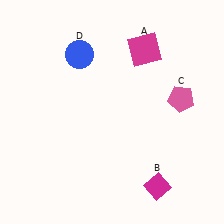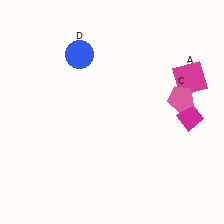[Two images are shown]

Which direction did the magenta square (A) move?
The magenta square (A) moved right.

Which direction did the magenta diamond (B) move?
The magenta diamond (B) moved up.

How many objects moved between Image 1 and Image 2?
2 objects moved between the two images.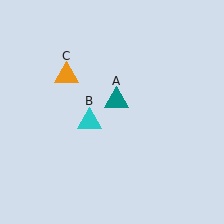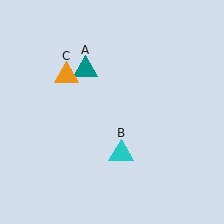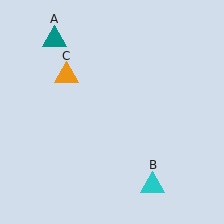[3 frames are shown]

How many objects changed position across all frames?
2 objects changed position: teal triangle (object A), cyan triangle (object B).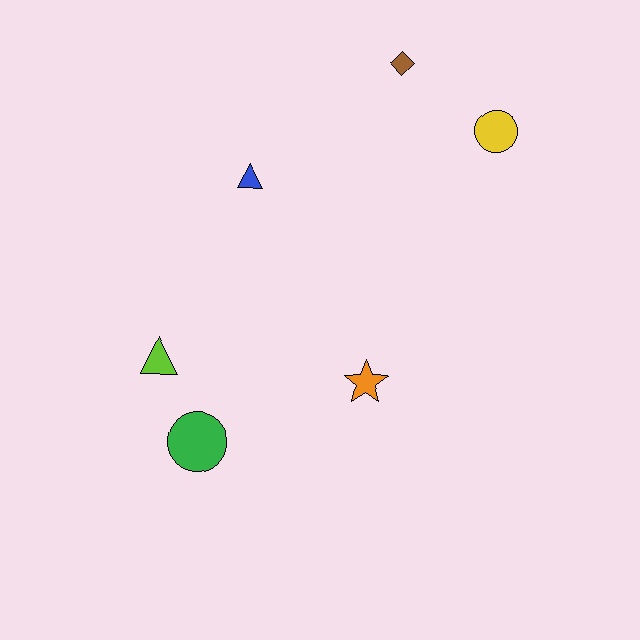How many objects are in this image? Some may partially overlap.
There are 6 objects.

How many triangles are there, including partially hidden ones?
There are 2 triangles.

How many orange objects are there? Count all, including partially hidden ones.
There is 1 orange object.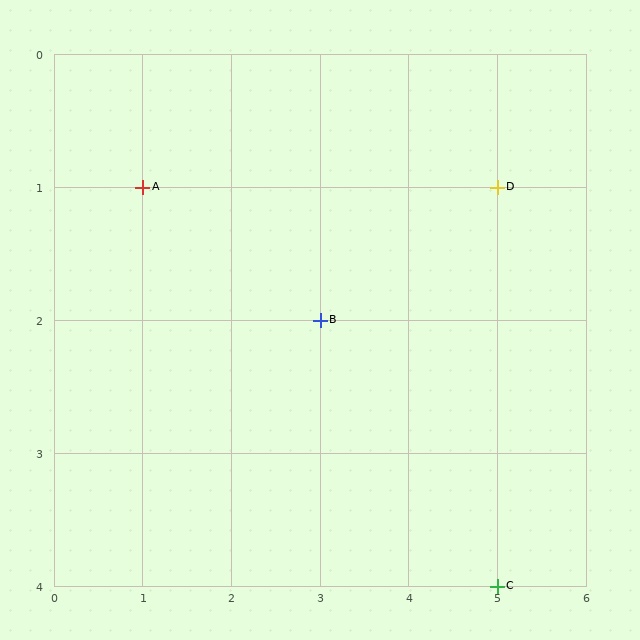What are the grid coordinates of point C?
Point C is at grid coordinates (5, 4).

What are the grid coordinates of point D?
Point D is at grid coordinates (5, 1).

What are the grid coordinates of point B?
Point B is at grid coordinates (3, 2).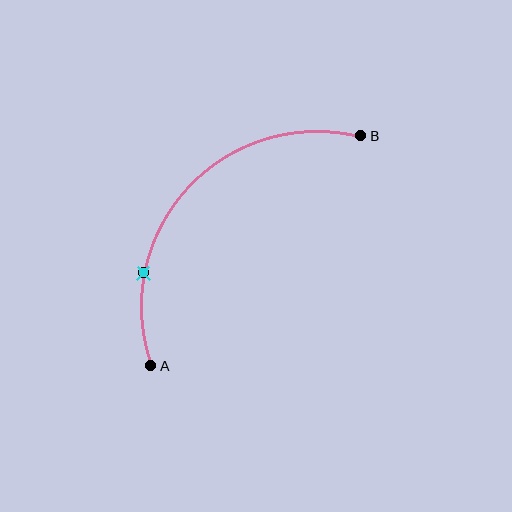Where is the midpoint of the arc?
The arc midpoint is the point on the curve farthest from the straight line joining A and B. It sits above and to the left of that line.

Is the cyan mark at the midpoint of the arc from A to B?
No. The cyan mark lies on the arc but is closer to endpoint A. The arc midpoint would be at the point on the curve equidistant along the arc from both A and B.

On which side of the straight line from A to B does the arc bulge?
The arc bulges above and to the left of the straight line connecting A and B.